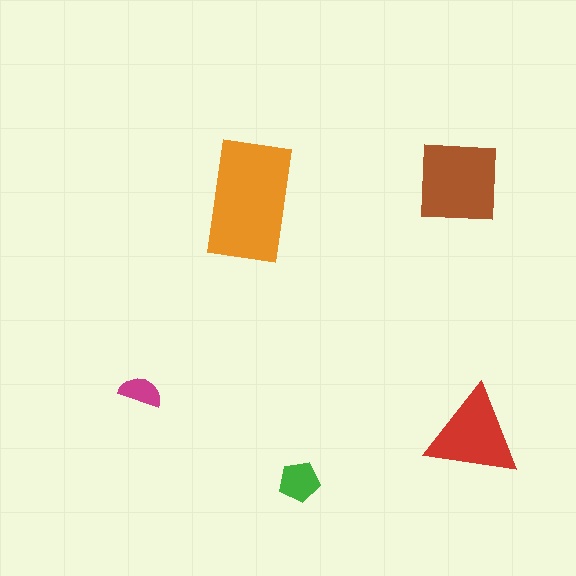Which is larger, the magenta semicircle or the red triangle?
The red triangle.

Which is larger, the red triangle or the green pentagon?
The red triangle.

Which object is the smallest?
The magenta semicircle.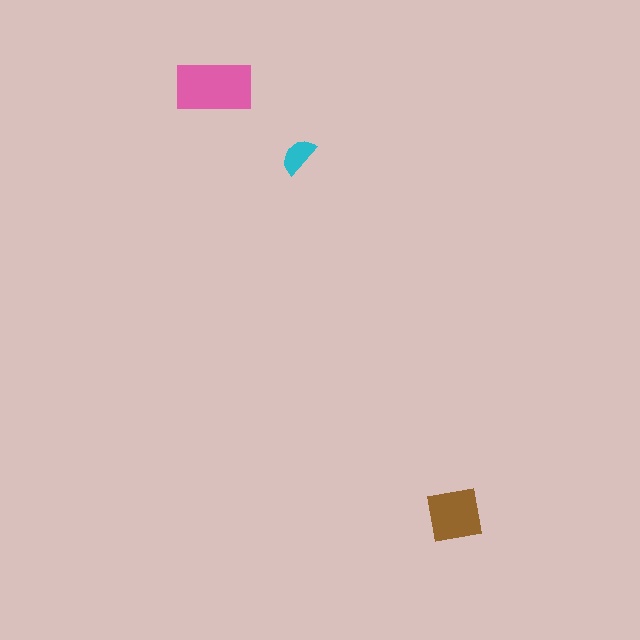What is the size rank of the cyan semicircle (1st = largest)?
3rd.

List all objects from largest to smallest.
The pink rectangle, the brown square, the cyan semicircle.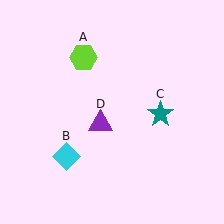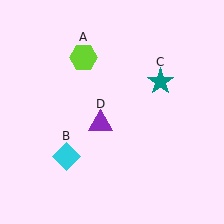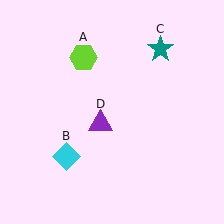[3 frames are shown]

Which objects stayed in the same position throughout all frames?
Lime hexagon (object A) and cyan diamond (object B) and purple triangle (object D) remained stationary.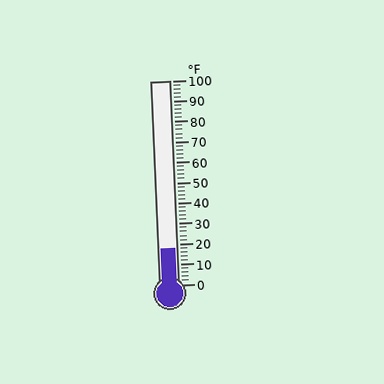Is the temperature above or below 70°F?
The temperature is below 70°F.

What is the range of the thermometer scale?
The thermometer scale ranges from 0°F to 100°F.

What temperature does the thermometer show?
The thermometer shows approximately 18°F.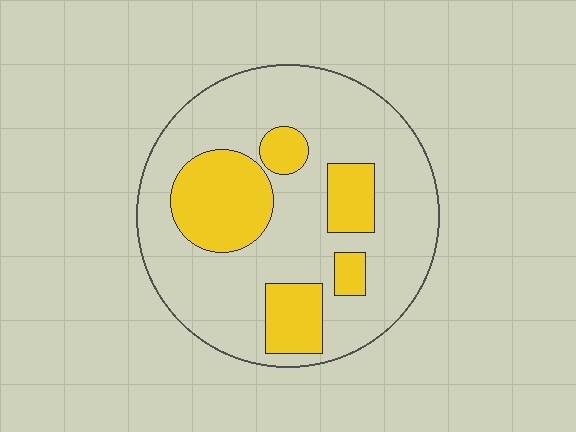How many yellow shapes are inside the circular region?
5.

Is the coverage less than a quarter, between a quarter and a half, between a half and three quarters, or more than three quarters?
Between a quarter and a half.